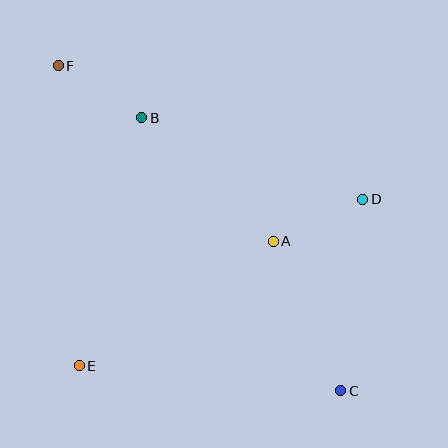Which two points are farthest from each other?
Points C and F are farthest from each other.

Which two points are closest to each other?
Points B and F are closest to each other.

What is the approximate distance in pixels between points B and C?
The distance between B and C is approximately 338 pixels.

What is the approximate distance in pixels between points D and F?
The distance between D and F is approximately 333 pixels.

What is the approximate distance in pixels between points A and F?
The distance between A and F is approximately 278 pixels.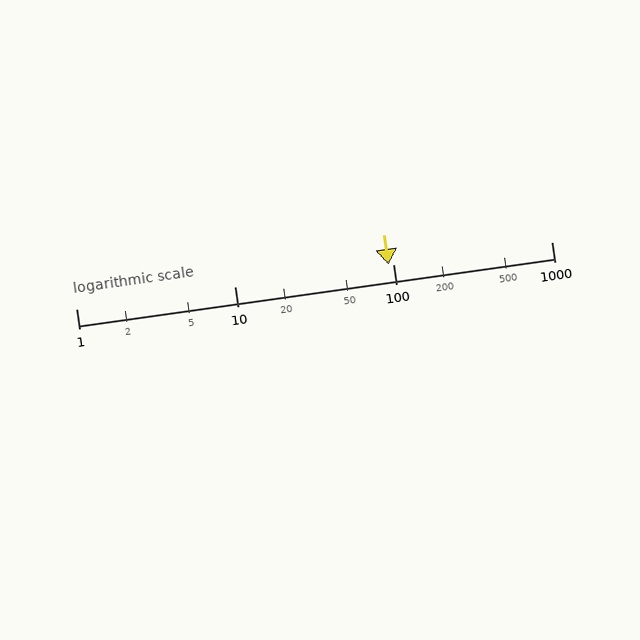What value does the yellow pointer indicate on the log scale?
The pointer indicates approximately 94.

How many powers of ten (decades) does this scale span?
The scale spans 3 decades, from 1 to 1000.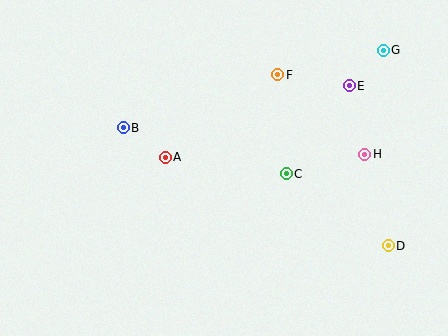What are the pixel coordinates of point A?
Point A is at (165, 157).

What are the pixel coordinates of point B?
Point B is at (123, 128).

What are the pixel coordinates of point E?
Point E is at (349, 86).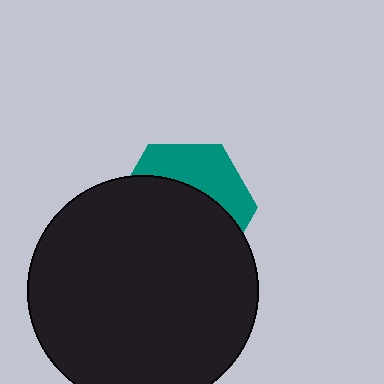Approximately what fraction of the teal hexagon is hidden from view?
Roughly 65% of the teal hexagon is hidden behind the black circle.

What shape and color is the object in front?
The object in front is a black circle.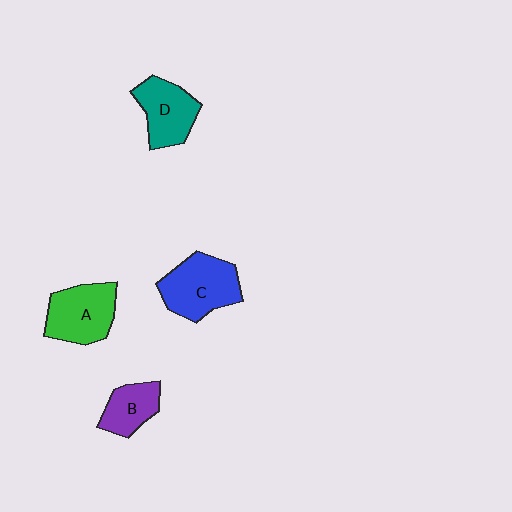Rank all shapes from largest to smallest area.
From largest to smallest: C (blue), A (green), D (teal), B (purple).